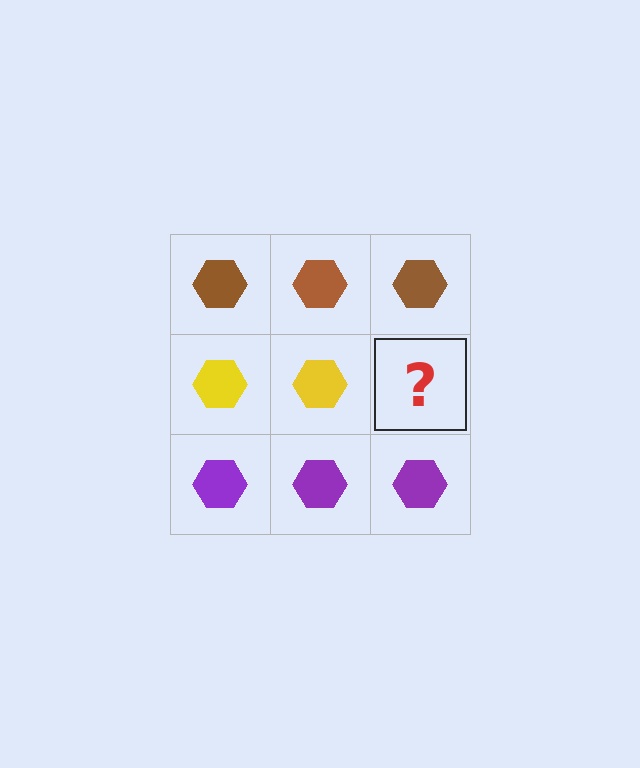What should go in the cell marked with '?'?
The missing cell should contain a yellow hexagon.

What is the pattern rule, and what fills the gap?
The rule is that each row has a consistent color. The gap should be filled with a yellow hexagon.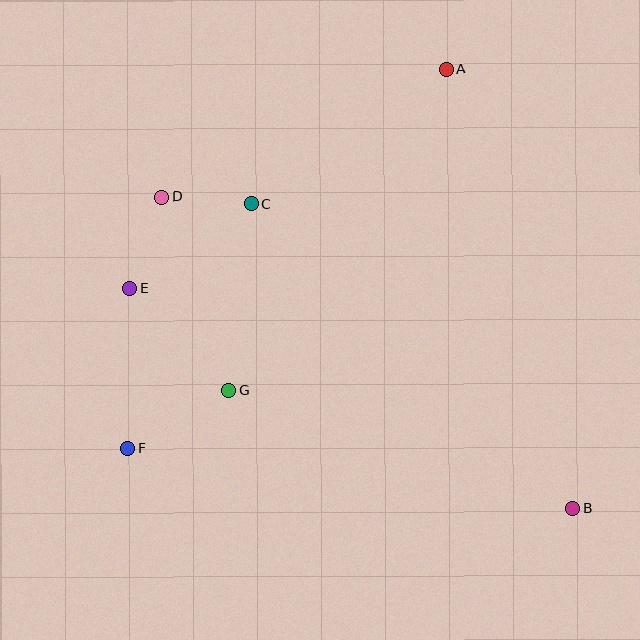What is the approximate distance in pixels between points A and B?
The distance between A and B is approximately 457 pixels.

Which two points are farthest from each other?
Points B and D are farthest from each other.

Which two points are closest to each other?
Points C and D are closest to each other.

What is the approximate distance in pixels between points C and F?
The distance between C and F is approximately 273 pixels.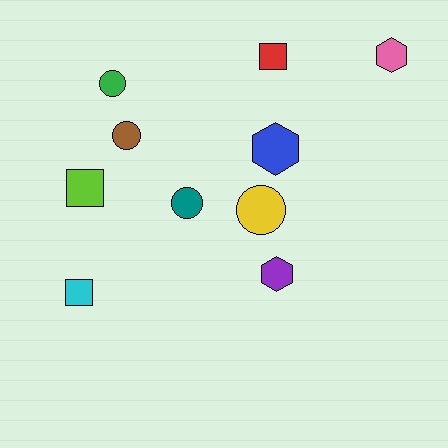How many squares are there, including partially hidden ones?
There are 3 squares.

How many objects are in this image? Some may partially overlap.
There are 10 objects.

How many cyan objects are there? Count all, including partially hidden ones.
There is 1 cyan object.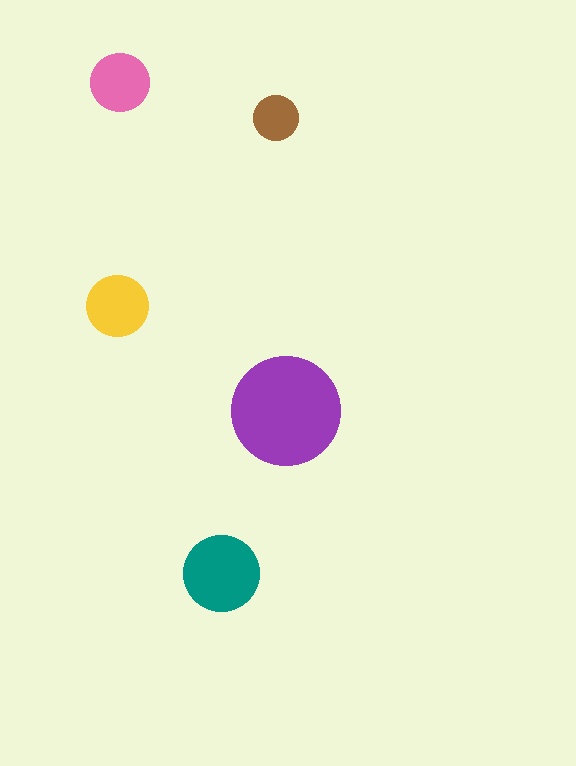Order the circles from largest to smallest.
the purple one, the teal one, the yellow one, the pink one, the brown one.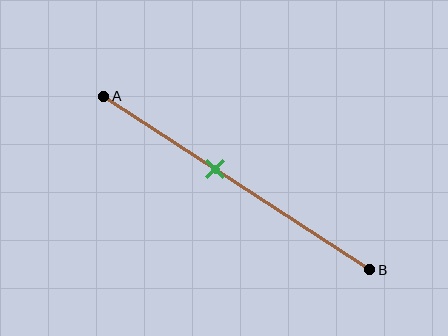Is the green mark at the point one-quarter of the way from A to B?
No, the mark is at about 40% from A, not at the 25% one-quarter point.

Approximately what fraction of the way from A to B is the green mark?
The green mark is approximately 40% of the way from A to B.